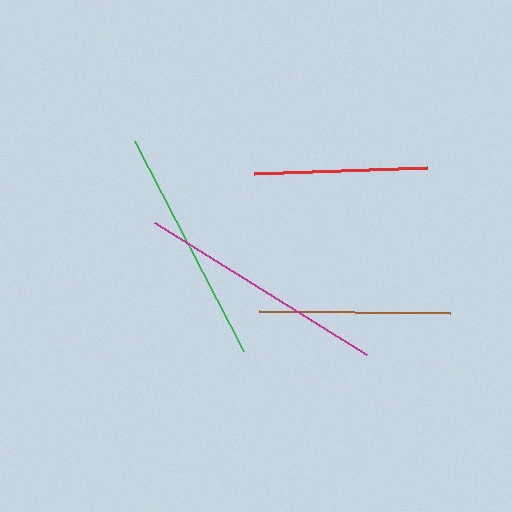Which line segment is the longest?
The magenta line is the longest at approximately 249 pixels.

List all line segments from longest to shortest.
From longest to shortest: magenta, green, brown, red.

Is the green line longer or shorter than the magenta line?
The magenta line is longer than the green line.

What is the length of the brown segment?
The brown segment is approximately 191 pixels long.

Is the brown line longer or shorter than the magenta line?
The magenta line is longer than the brown line.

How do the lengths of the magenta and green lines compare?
The magenta and green lines are approximately the same length.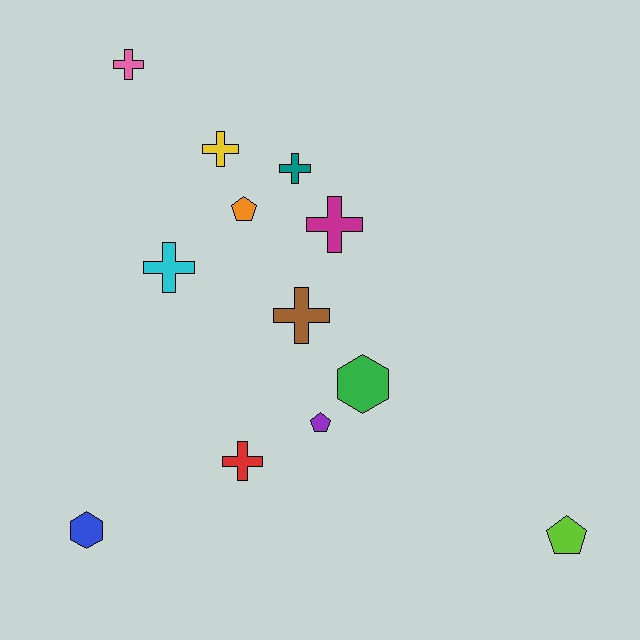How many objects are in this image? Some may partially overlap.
There are 12 objects.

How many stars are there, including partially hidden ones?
There are no stars.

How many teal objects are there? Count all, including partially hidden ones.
There is 1 teal object.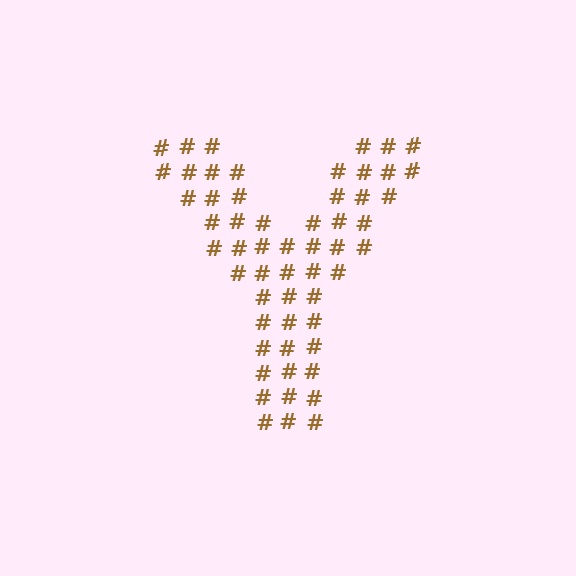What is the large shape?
The large shape is the letter Y.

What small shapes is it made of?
It is made of small hash symbols.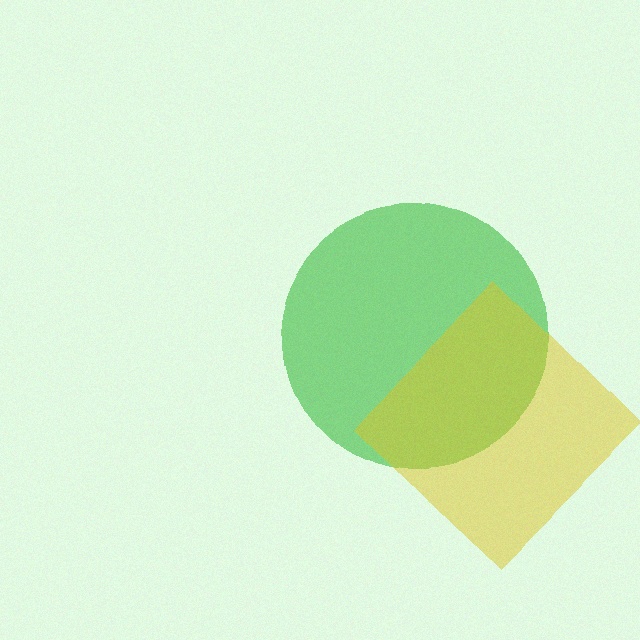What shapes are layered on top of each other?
The layered shapes are: a green circle, a yellow diamond.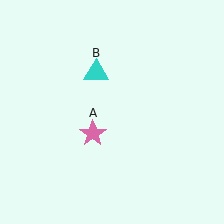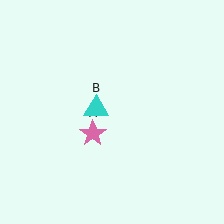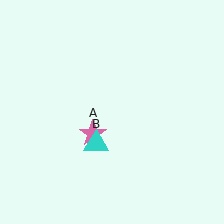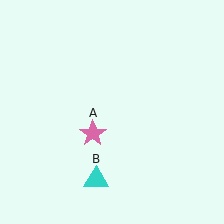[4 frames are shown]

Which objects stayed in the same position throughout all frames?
Pink star (object A) remained stationary.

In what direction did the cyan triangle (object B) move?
The cyan triangle (object B) moved down.